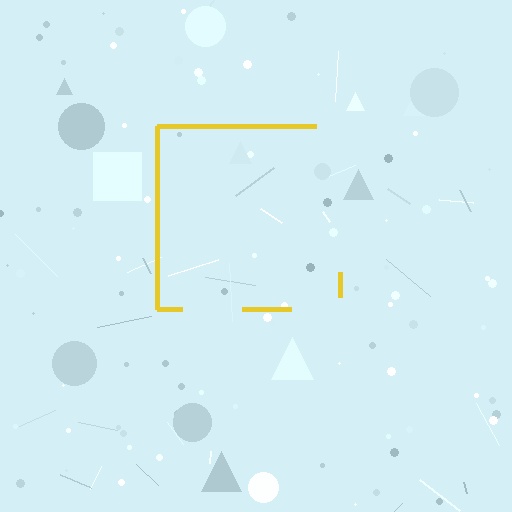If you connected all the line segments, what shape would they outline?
They would outline a square.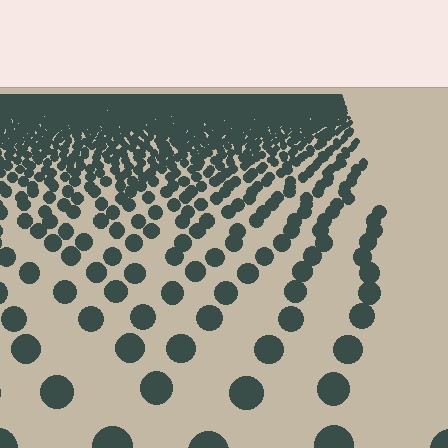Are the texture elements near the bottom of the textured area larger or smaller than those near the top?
Larger. Near the bottom, elements are closer to the viewer and appear at a bigger on-screen size.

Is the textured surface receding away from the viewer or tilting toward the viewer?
The surface is receding away from the viewer. Texture elements get smaller and denser toward the top.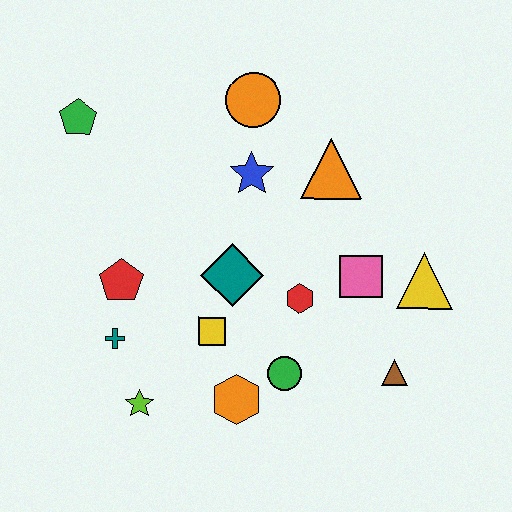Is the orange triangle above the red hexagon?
Yes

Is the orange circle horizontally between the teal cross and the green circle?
Yes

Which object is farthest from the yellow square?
The green pentagon is farthest from the yellow square.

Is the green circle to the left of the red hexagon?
Yes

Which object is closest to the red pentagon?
The teal cross is closest to the red pentagon.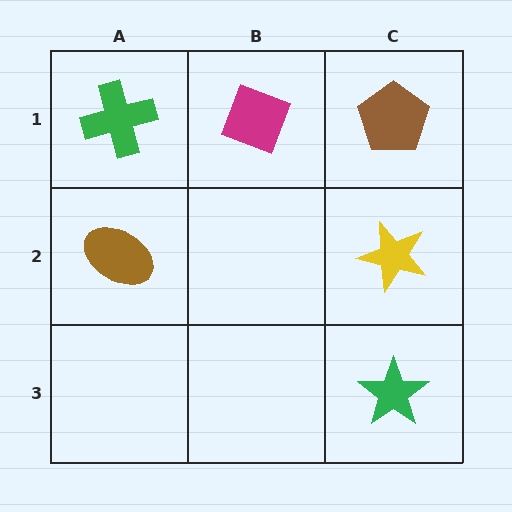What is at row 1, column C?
A brown pentagon.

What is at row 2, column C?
A yellow star.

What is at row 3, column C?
A green star.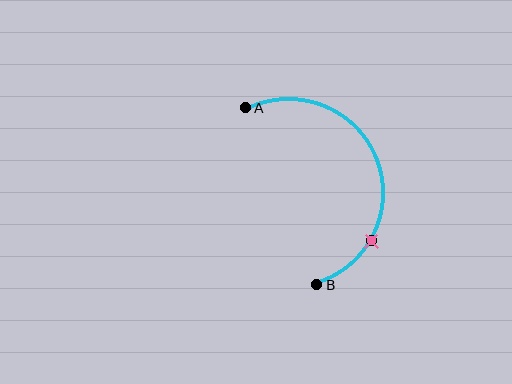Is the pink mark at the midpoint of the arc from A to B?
No. The pink mark lies on the arc but is closer to endpoint B. The arc midpoint would be at the point on the curve equidistant along the arc from both A and B.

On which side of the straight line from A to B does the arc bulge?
The arc bulges to the right of the straight line connecting A and B.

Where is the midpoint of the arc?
The arc midpoint is the point on the curve farthest from the straight line joining A and B. It sits to the right of that line.